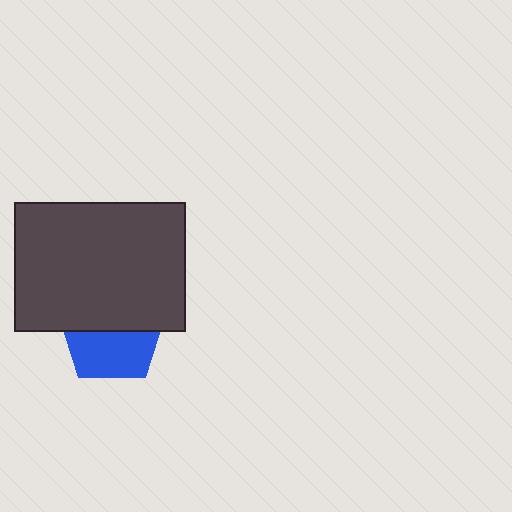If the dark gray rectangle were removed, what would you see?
You would see the complete blue pentagon.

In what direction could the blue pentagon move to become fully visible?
The blue pentagon could move down. That would shift it out from behind the dark gray rectangle entirely.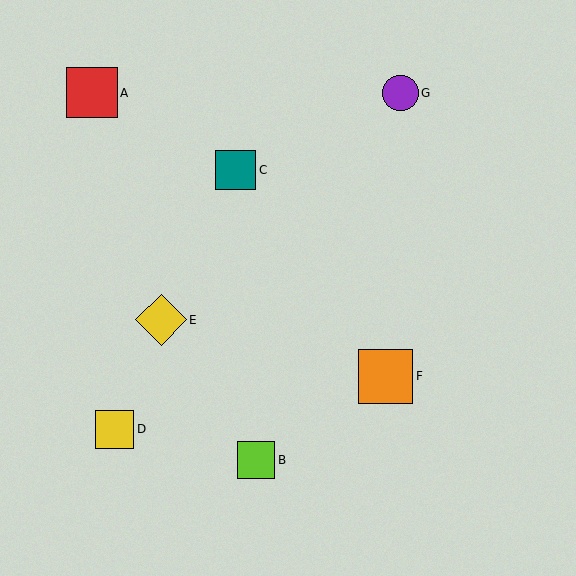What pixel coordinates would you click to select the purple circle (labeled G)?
Click at (400, 93) to select the purple circle G.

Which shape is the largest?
The orange square (labeled F) is the largest.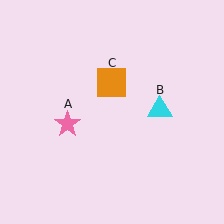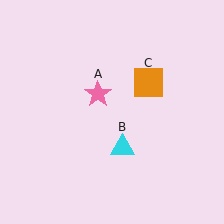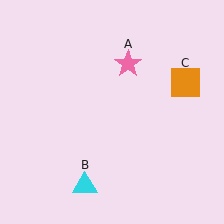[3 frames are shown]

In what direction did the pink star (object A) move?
The pink star (object A) moved up and to the right.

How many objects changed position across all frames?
3 objects changed position: pink star (object A), cyan triangle (object B), orange square (object C).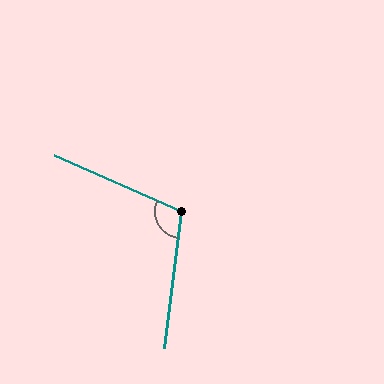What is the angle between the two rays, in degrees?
Approximately 107 degrees.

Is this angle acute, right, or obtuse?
It is obtuse.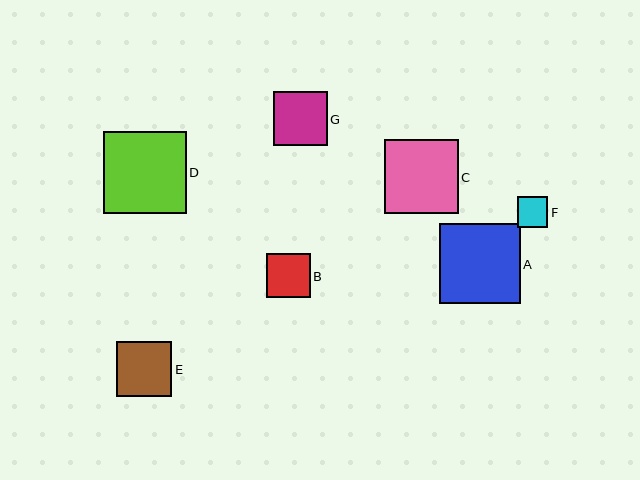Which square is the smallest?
Square F is the smallest with a size of approximately 31 pixels.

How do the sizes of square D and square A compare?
Square D and square A are approximately the same size.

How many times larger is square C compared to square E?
Square C is approximately 1.3 times the size of square E.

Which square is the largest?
Square D is the largest with a size of approximately 82 pixels.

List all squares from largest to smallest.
From largest to smallest: D, A, C, E, G, B, F.